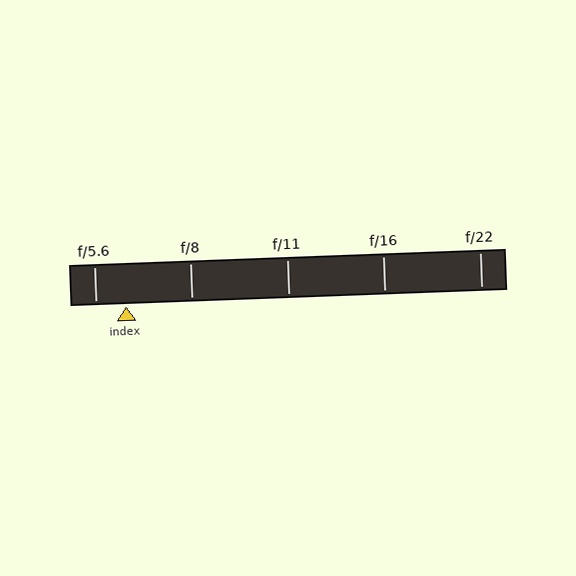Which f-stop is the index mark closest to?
The index mark is closest to f/5.6.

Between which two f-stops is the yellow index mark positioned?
The index mark is between f/5.6 and f/8.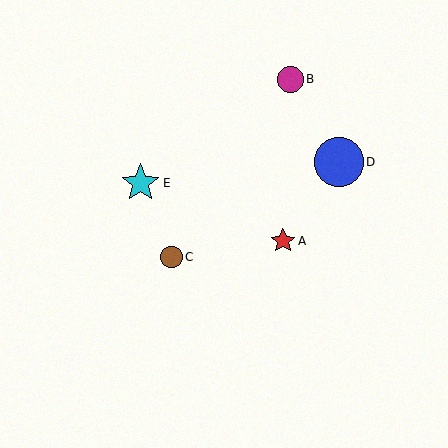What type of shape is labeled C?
Shape C is a brown circle.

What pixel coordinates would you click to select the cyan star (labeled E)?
Click at (140, 183) to select the cyan star E.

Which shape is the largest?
The blue circle (labeled D) is the largest.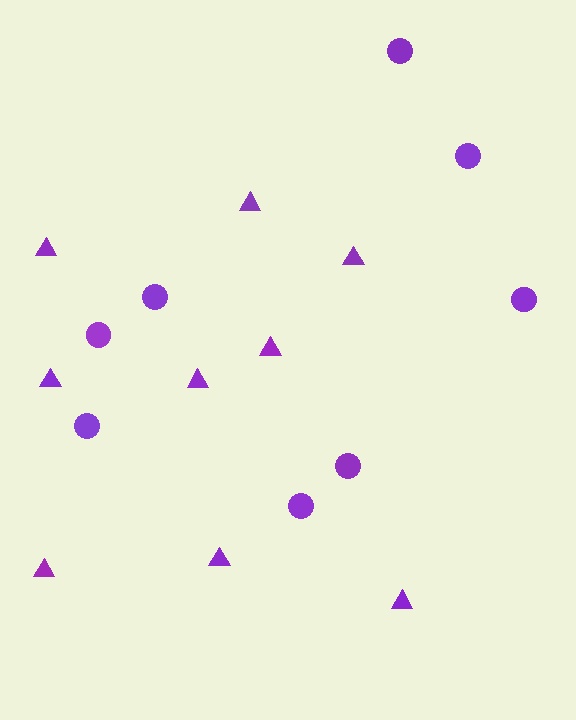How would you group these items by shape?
There are 2 groups: one group of circles (8) and one group of triangles (9).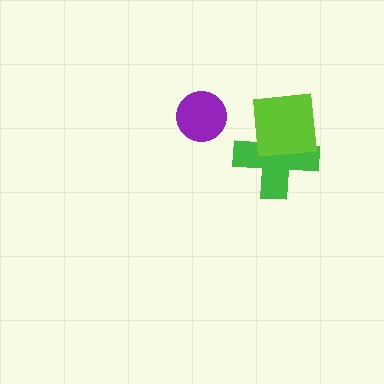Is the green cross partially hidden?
Yes, it is partially covered by another shape.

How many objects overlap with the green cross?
1 object overlaps with the green cross.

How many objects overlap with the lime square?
1 object overlaps with the lime square.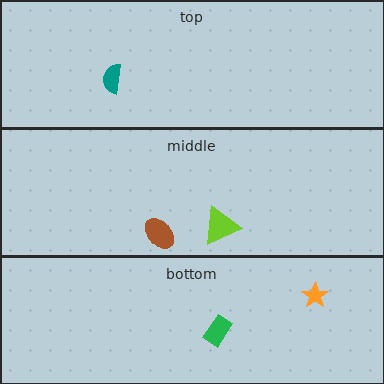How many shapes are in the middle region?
2.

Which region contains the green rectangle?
The bottom region.